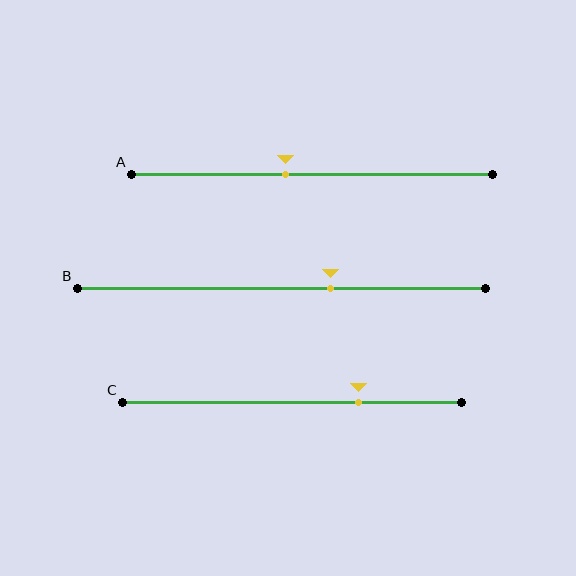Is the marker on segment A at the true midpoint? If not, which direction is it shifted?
No, the marker on segment A is shifted to the left by about 7% of the segment length.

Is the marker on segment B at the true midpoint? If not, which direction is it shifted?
No, the marker on segment B is shifted to the right by about 12% of the segment length.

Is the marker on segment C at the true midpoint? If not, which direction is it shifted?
No, the marker on segment C is shifted to the right by about 20% of the segment length.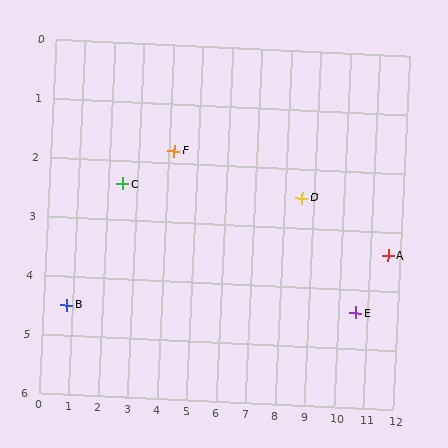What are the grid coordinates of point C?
Point C is at approximately (2.5, 2.4).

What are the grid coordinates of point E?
Point E is at approximately (10.6, 4.4).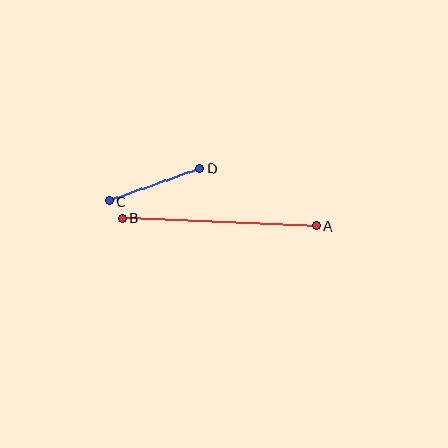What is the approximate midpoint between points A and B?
The midpoint is at approximately (219, 222) pixels.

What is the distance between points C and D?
The distance is approximately 97 pixels.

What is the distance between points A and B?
The distance is approximately 194 pixels.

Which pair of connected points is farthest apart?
Points A and B are farthest apart.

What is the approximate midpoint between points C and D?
The midpoint is at approximately (155, 185) pixels.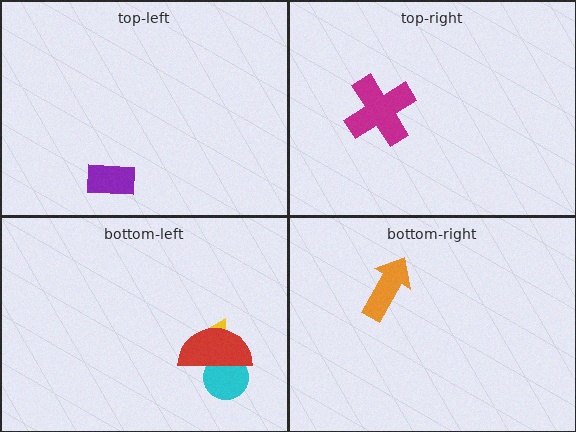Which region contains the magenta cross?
The top-right region.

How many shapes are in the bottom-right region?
1.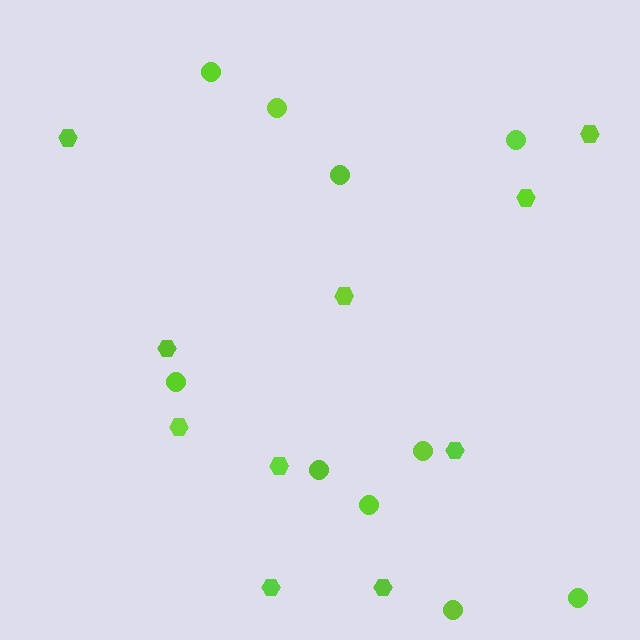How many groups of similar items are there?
There are 2 groups: one group of circles (10) and one group of hexagons (10).